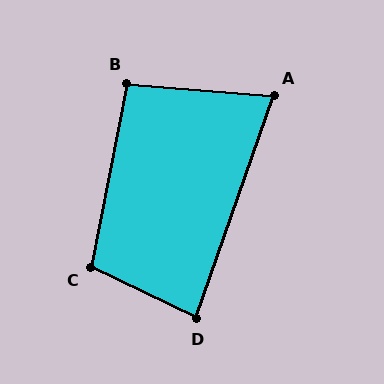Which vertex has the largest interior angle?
C, at approximately 105 degrees.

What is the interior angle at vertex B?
Approximately 96 degrees (obtuse).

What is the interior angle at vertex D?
Approximately 84 degrees (acute).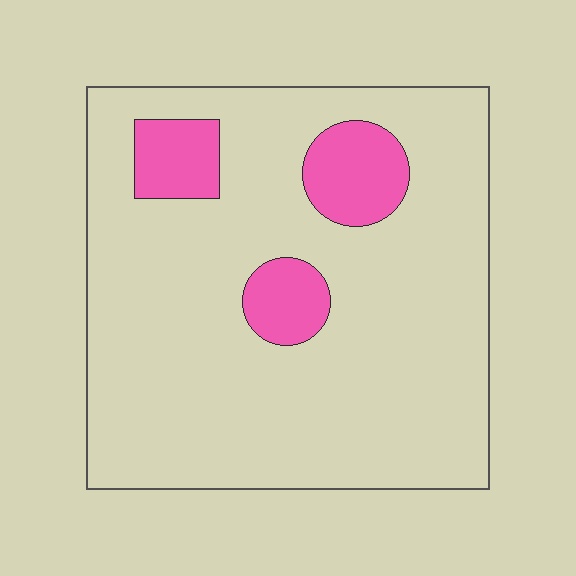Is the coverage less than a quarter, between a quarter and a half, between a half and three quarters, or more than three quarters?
Less than a quarter.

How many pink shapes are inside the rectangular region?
3.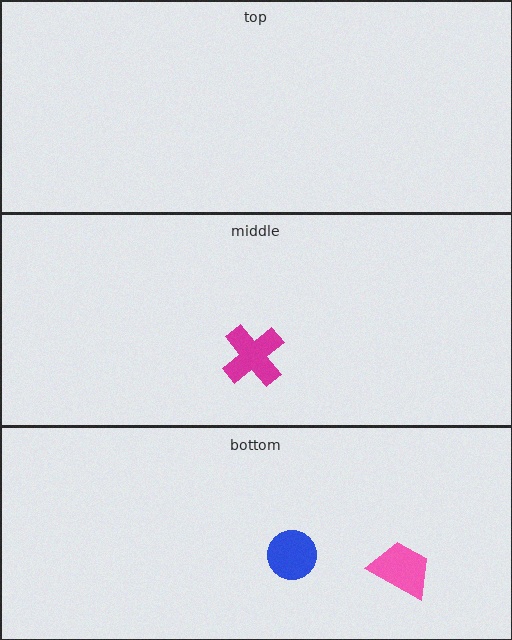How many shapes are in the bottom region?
2.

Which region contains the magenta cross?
The middle region.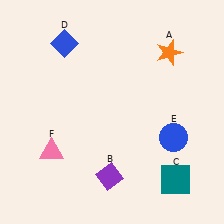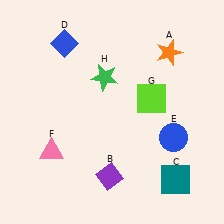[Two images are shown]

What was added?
A lime square (G), a green star (H) were added in Image 2.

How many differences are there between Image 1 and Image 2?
There are 2 differences between the two images.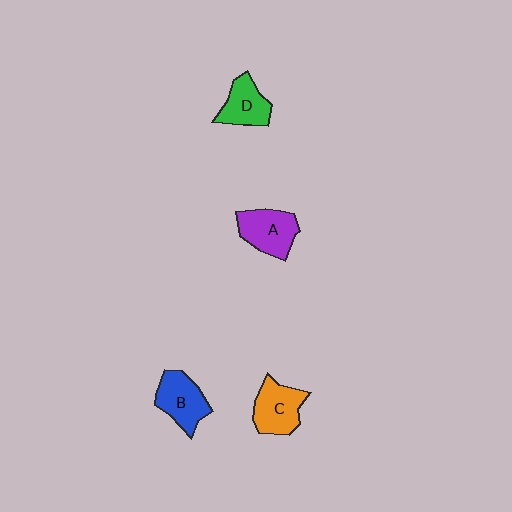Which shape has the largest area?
Shape A (purple).